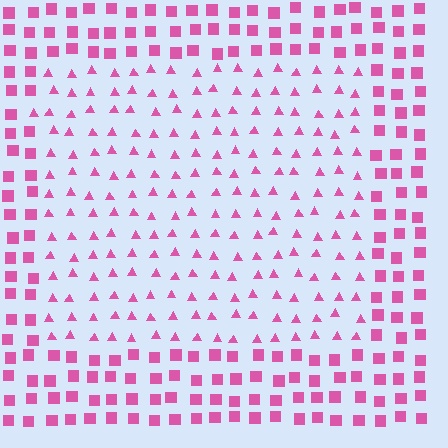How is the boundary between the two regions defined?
The boundary is defined by a change in element shape: triangles inside vs. squares outside. All elements share the same color and spacing.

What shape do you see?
I see a rectangle.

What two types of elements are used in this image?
The image uses triangles inside the rectangle region and squares outside it.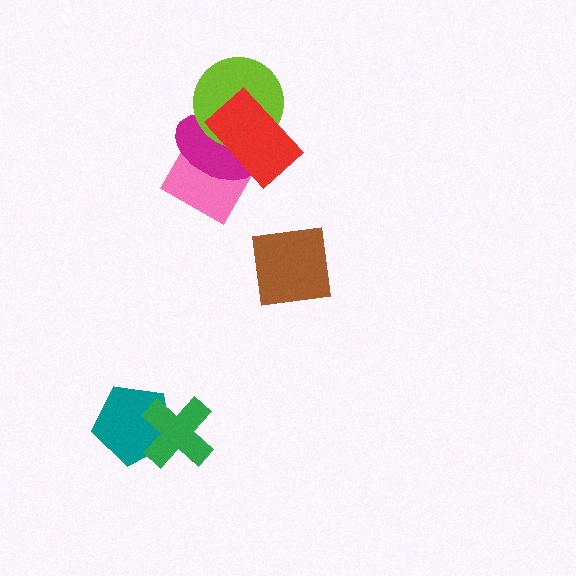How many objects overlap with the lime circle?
2 objects overlap with the lime circle.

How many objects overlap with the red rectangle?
3 objects overlap with the red rectangle.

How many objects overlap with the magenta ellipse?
3 objects overlap with the magenta ellipse.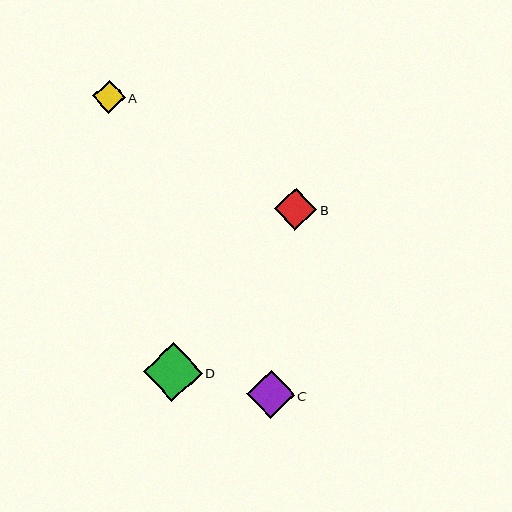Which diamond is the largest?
Diamond D is the largest with a size of approximately 59 pixels.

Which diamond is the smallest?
Diamond A is the smallest with a size of approximately 33 pixels.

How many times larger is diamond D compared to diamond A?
Diamond D is approximately 1.8 times the size of diamond A.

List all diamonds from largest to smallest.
From largest to smallest: D, C, B, A.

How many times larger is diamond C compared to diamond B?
Diamond C is approximately 1.1 times the size of diamond B.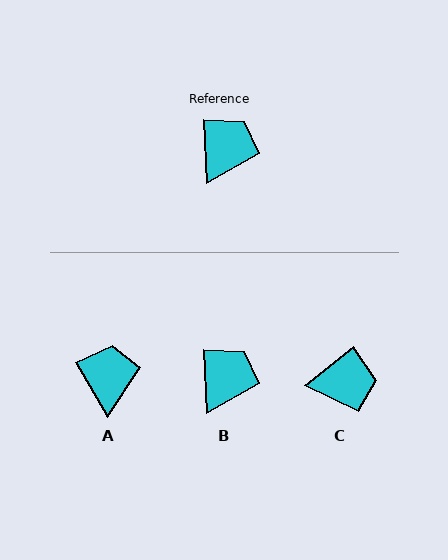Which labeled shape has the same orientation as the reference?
B.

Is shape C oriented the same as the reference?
No, it is off by about 54 degrees.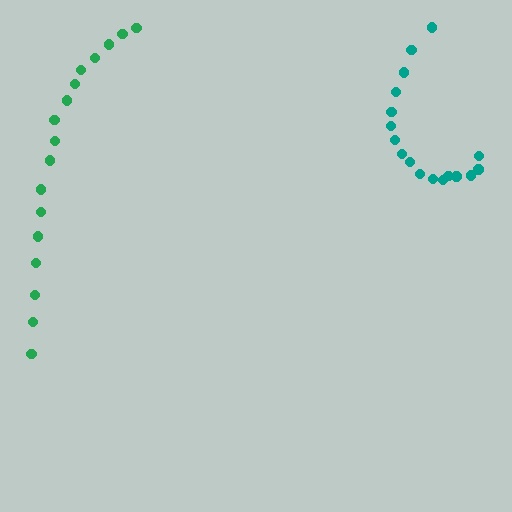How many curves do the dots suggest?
There are 2 distinct paths.